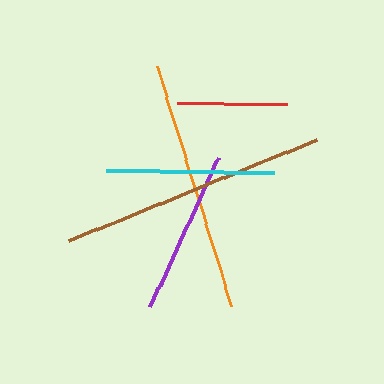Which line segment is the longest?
The brown line is the longest at approximately 268 pixels.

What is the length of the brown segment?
The brown segment is approximately 268 pixels long.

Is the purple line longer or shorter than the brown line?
The brown line is longer than the purple line.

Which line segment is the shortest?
The red line is the shortest at approximately 110 pixels.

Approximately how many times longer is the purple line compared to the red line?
The purple line is approximately 1.5 times the length of the red line.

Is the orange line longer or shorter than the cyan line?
The orange line is longer than the cyan line.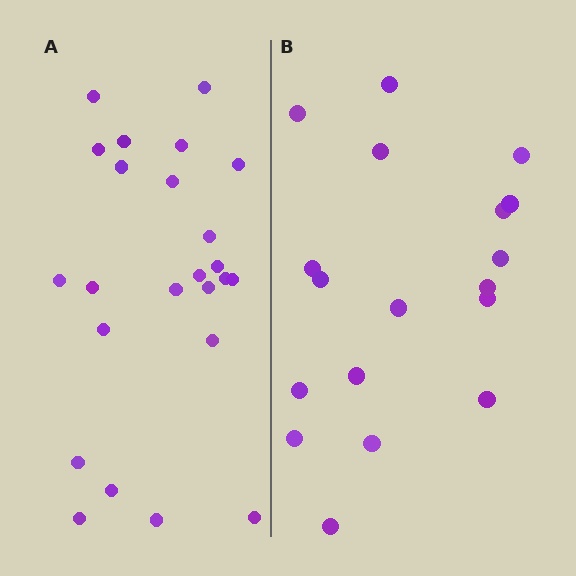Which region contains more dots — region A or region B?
Region A (the left region) has more dots.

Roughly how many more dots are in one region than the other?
Region A has about 6 more dots than region B.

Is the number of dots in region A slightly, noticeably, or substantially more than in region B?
Region A has noticeably more, but not dramatically so. The ratio is roughly 1.3 to 1.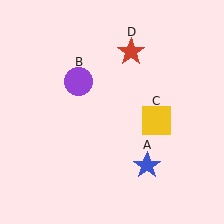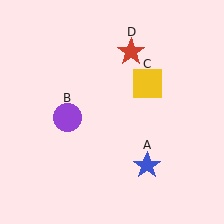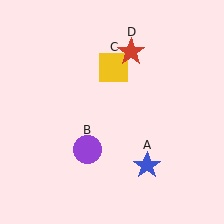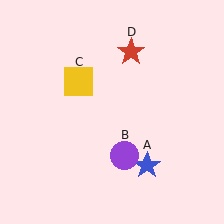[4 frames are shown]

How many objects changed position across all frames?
2 objects changed position: purple circle (object B), yellow square (object C).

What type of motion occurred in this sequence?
The purple circle (object B), yellow square (object C) rotated counterclockwise around the center of the scene.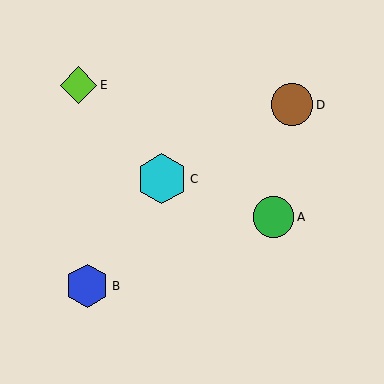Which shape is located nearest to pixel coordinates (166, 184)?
The cyan hexagon (labeled C) at (162, 179) is nearest to that location.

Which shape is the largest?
The cyan hexagon (labeled C) is the largest.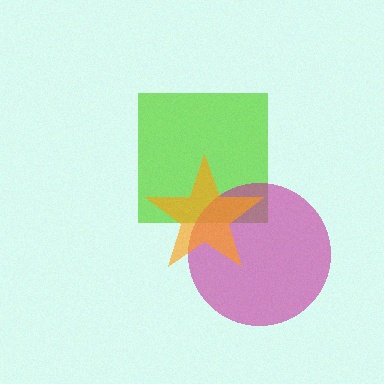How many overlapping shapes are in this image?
There are 3 overlapping shapes in the image.